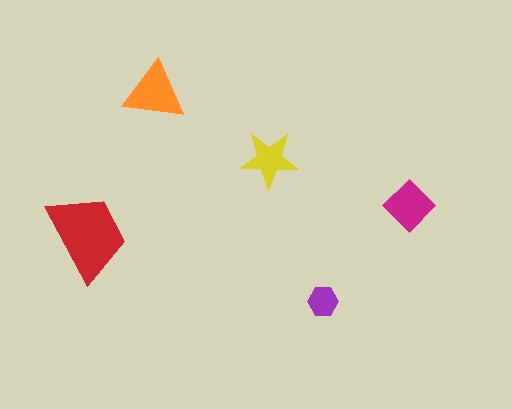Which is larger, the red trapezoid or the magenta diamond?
The red trapezoid.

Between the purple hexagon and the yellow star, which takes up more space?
The yellow star.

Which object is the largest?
The red trapezoid.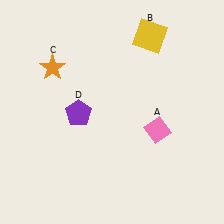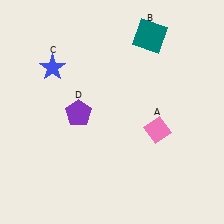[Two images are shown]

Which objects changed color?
B changed from yellow to teal. C changed from orange to blue.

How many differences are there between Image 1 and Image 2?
There are 2 differences between the two images.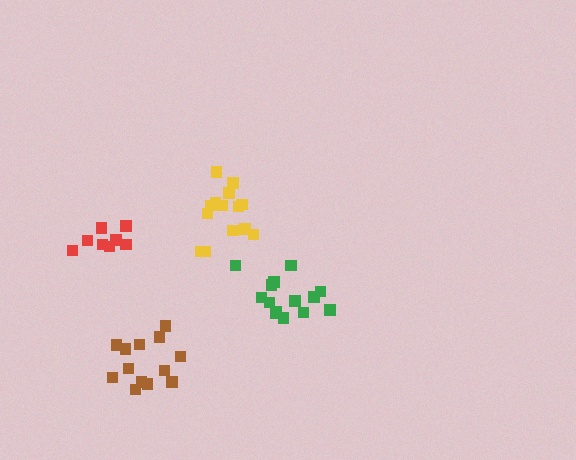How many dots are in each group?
Group 1: 14 dots, Group 2: 14 dots, Group 3: 13 dots, Group 4: 8 dots (49 total).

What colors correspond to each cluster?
The clusters are colored: green, yellow, brown, red.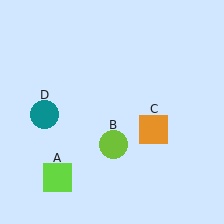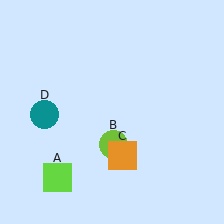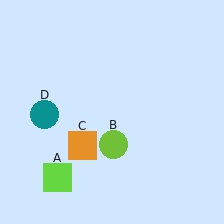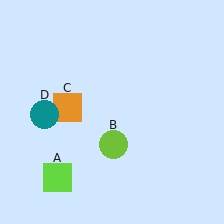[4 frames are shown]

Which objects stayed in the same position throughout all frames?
Lime square (object A) and lime circle (object B) and teal circle (object D) remained stationary.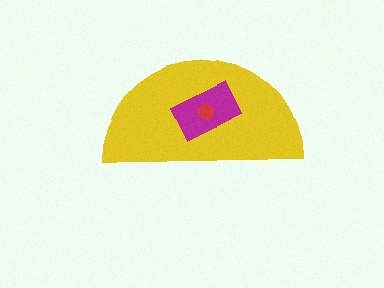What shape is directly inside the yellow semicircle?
The magenta rectangle.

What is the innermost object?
The red circle.